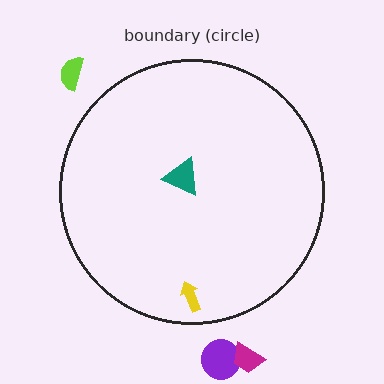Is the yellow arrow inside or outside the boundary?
Inside.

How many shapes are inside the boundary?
2 inside, 3 outside.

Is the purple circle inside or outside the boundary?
Outside.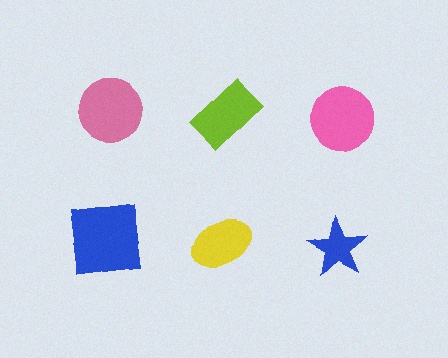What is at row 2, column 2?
A yellow ellipse.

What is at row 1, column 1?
A pink circle.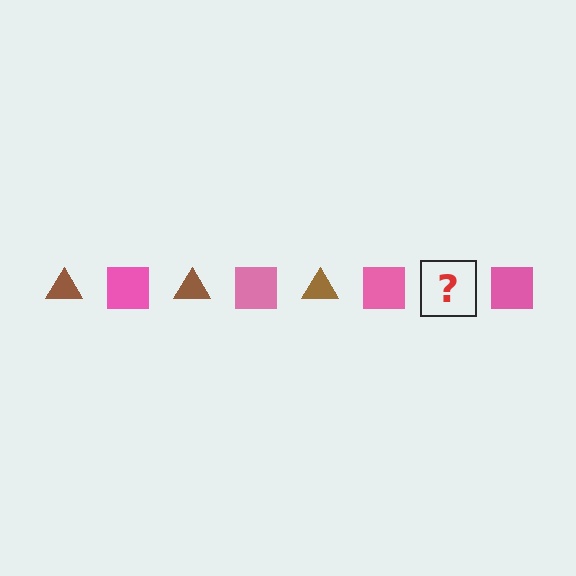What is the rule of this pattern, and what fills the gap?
The rule is that the pattern alternates between brown triangle and pink square. The gap should be filled with a brown triangle.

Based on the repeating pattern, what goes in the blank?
The blank should be a brown triangle.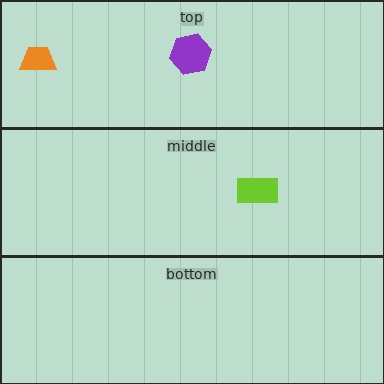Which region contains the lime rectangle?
The middle region.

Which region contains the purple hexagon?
The top region.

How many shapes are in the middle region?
1.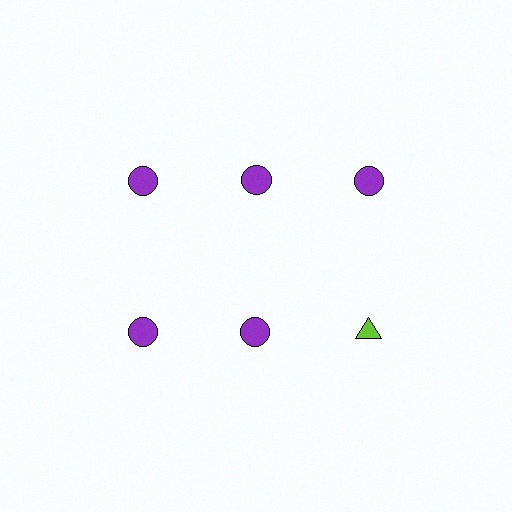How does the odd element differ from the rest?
It differs in both color (lime instead of purple) and shape (triangle instead of circle).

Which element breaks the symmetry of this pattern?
The lime triangle in the second row, center column breaks the symmetry. All other shapes are purple circles.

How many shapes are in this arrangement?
There are 6 shapes arranged in a grid pattern.